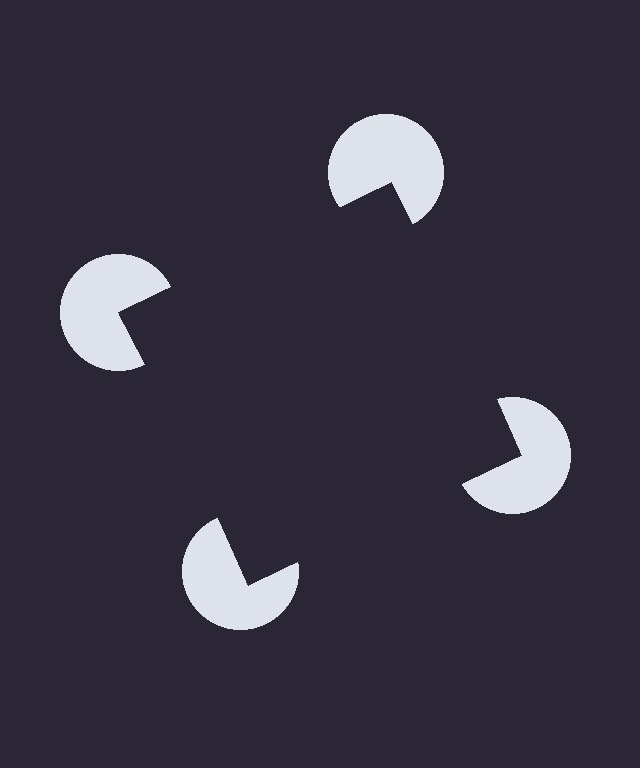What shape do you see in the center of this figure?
An illusory square — its edges are inferred from the aligned wedge cuts in the pac-man discs, not physically drawn.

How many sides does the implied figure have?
4 sides.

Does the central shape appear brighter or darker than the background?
It typically appears slightly darker than the background, even though no actual brightness change is drawn.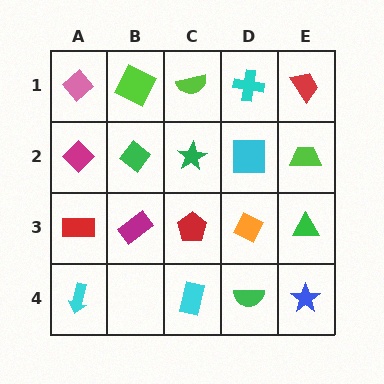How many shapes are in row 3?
5 shapes.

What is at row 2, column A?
A magenta diamond.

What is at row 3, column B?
A magenta rectangle.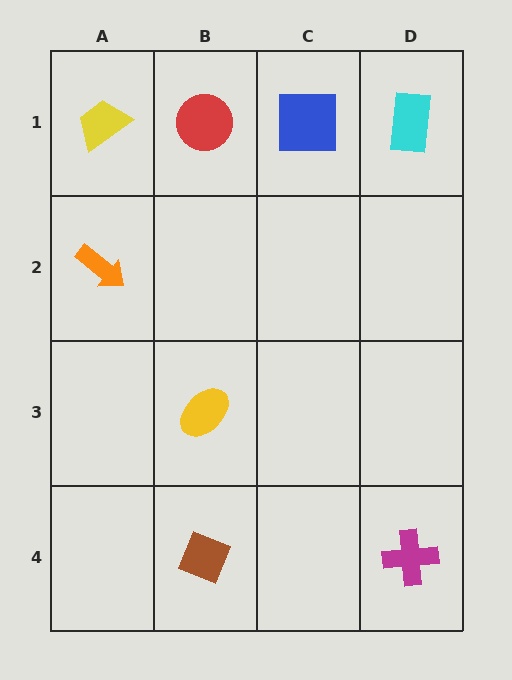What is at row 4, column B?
A brown diamond.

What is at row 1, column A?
A yellow trapezoid.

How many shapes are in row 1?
4 shapes.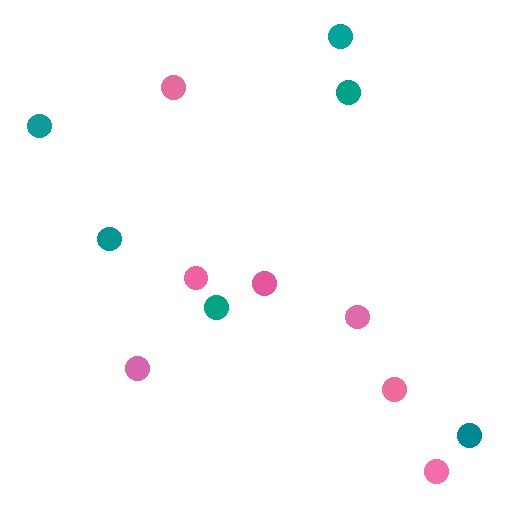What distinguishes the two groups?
There are 2 groups: one group of pink circles (7) and one group of teal circles (6).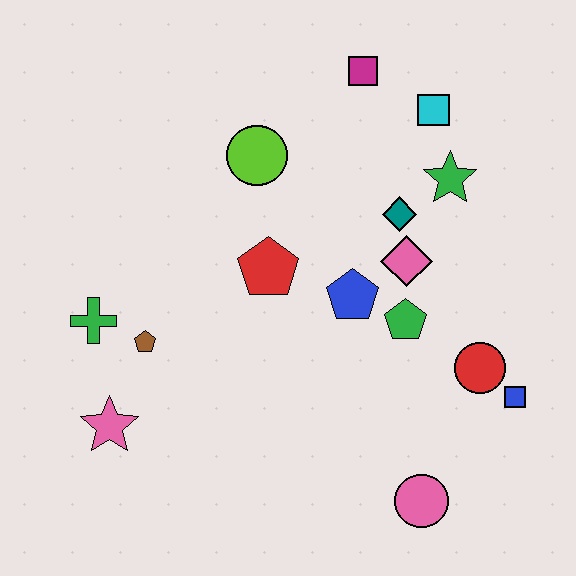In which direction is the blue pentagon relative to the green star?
The blue pentagon is below the green star.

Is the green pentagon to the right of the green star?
No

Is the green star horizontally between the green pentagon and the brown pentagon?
No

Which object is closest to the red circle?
The blue square is closest to the red circle.